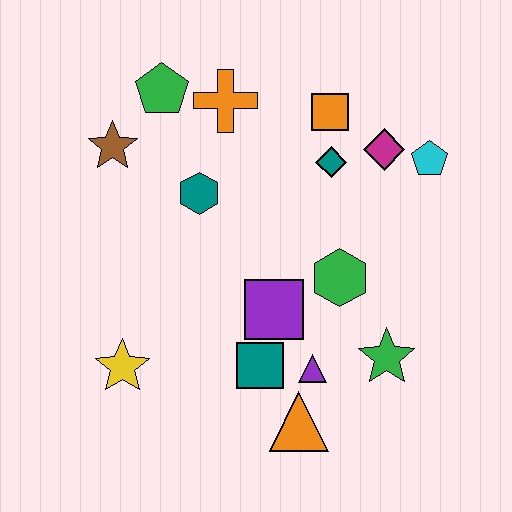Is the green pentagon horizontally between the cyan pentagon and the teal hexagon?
No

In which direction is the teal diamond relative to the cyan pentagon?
The teal diamond is to the left of the cyan pentagon.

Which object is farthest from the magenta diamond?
The yellow star is farthest from the magenta diamond.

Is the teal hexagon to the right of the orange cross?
No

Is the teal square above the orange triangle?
Yes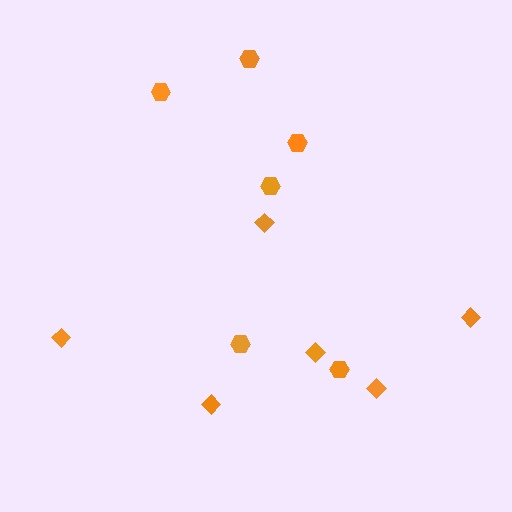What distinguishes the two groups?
There are 2 groups: one group of diamonds (6) and one group of hexagons (6).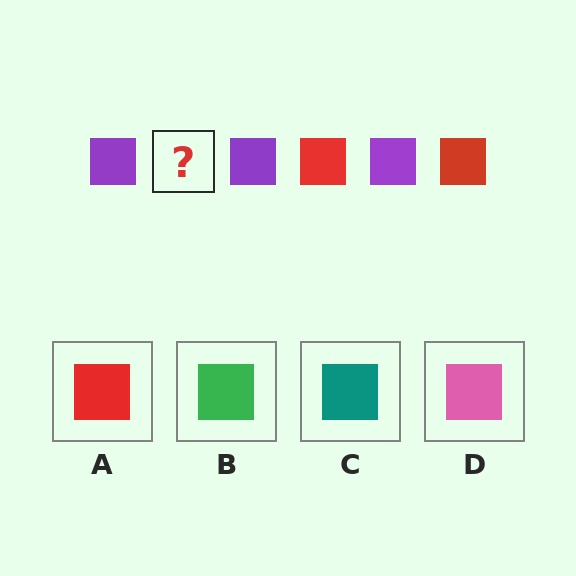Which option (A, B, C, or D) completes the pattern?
A.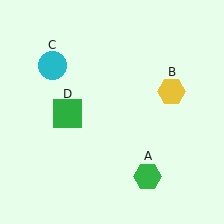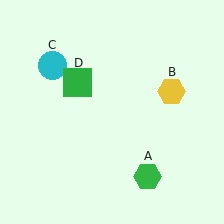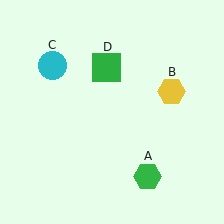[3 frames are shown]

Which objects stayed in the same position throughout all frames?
Green hexagon (object A) and yellow hexagon (object B) and cyan circle (object C) remained stationary.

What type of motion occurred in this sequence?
The green square (object D) rotated clockwise around the center of the scene.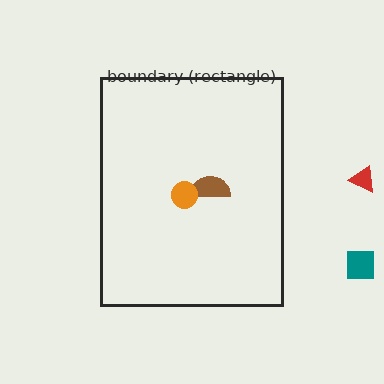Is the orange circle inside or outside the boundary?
Inside.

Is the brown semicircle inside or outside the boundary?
Inside.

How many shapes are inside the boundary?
2 inside, 2 outside.